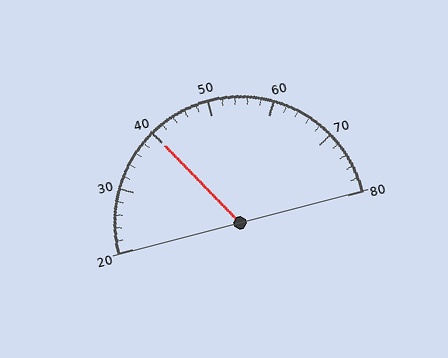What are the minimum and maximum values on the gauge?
The gauge ranges from 20 to 80.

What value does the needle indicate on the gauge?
The needle indicates approximately 40.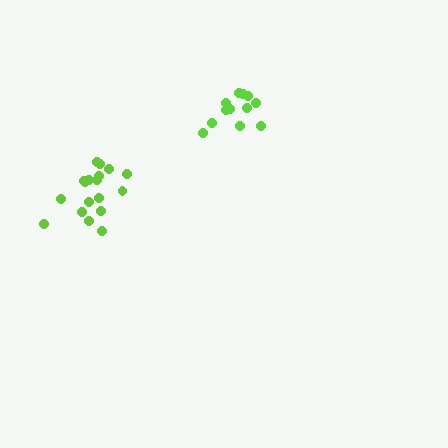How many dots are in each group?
Group 1: 18 dots, Group 2: 12 dots (30 total).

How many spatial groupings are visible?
There are 2 spatial groupings.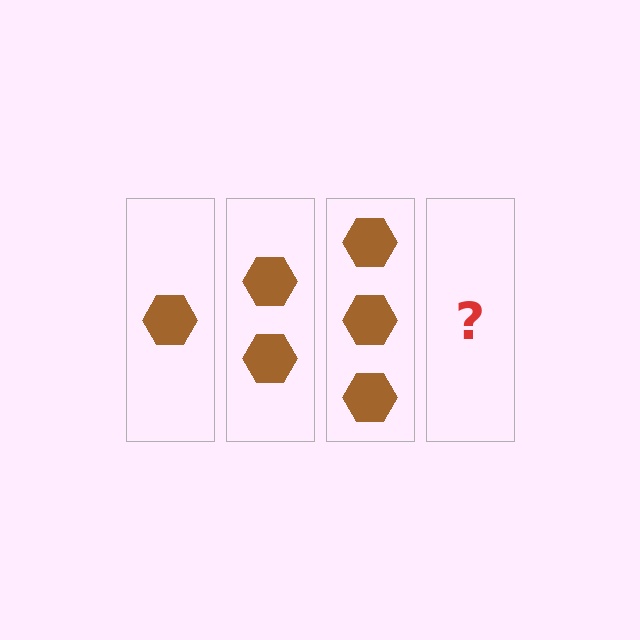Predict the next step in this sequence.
The next step is 4 hexagons.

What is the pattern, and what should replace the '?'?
The pattern is that each step adds one more hexagon. The '?' should be 4 hexagons.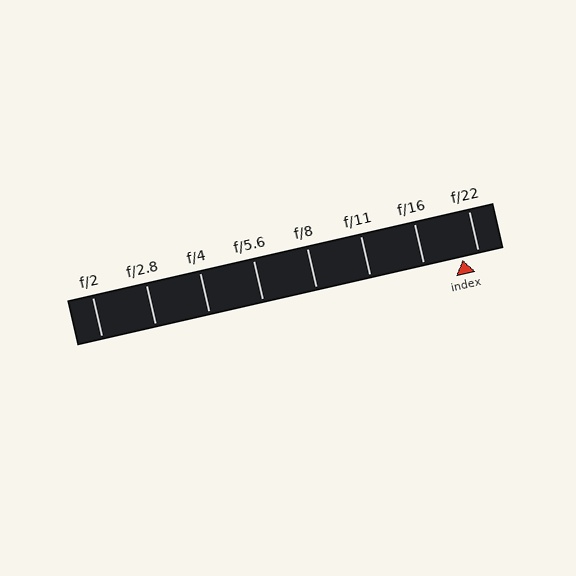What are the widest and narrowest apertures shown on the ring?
The widest aperture shown is f/2 and the narrowest is f/22.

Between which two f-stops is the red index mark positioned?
The index mark is between f/16 and f/22.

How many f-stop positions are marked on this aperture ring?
There are 8 f-stop positions marked.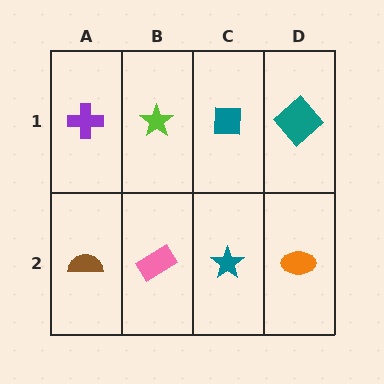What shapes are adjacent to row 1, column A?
A brown semicircle (row 2, column A), a lime star (row 1, column B).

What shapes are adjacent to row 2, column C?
A teal square (row 1, column C), a pink rectangle (row 2, column B), an orange ellipse (row 2, column D).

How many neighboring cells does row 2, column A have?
2.